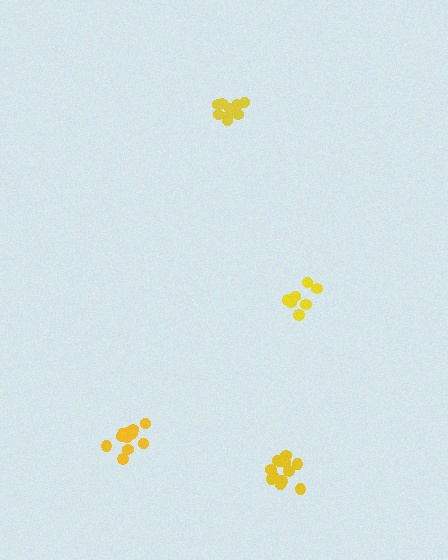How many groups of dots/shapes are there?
There are 4 groups.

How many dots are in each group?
Group 1: 12 dots, Group 2: 7 dots, Group 3: 10 dots, Group 4: 12 dots (41 total).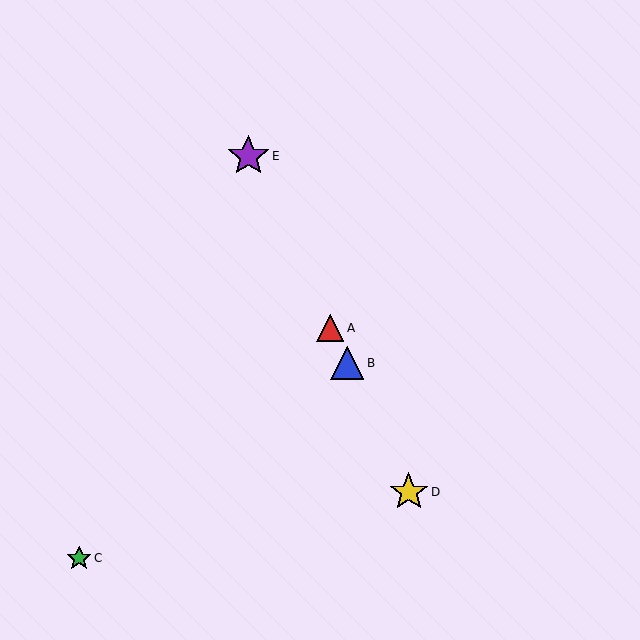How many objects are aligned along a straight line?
4 objects (A, B, D, E) are aligned along a straight line.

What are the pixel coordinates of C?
Object C is at (79, 558).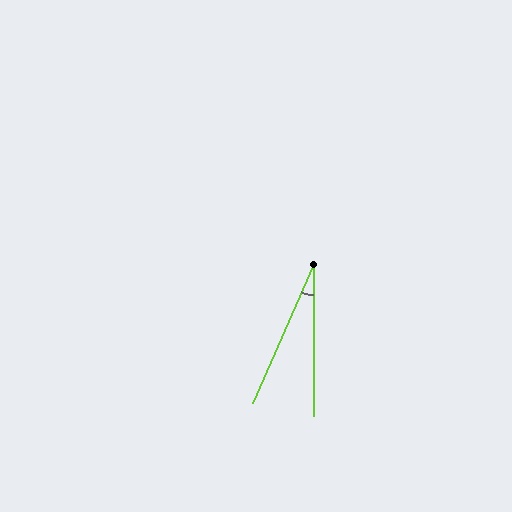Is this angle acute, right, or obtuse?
It is acute.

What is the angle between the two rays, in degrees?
Approximately 24 degrees.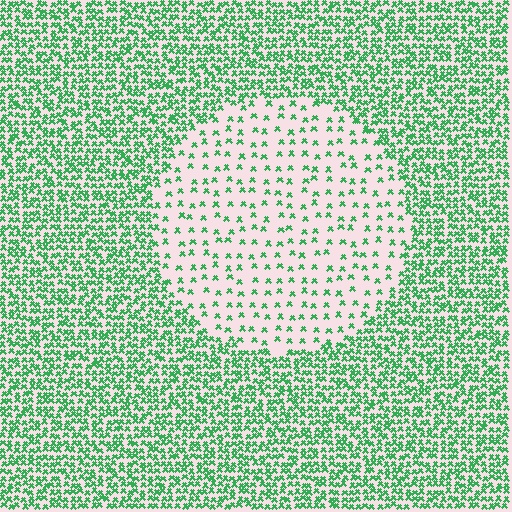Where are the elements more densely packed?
The elements are more densely packed outside the circle boundary.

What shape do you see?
I see a circle.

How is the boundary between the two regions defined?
The boundary is defined by a change in element density (approximately 3.2x ratio). All elements are the same color, size, and shape.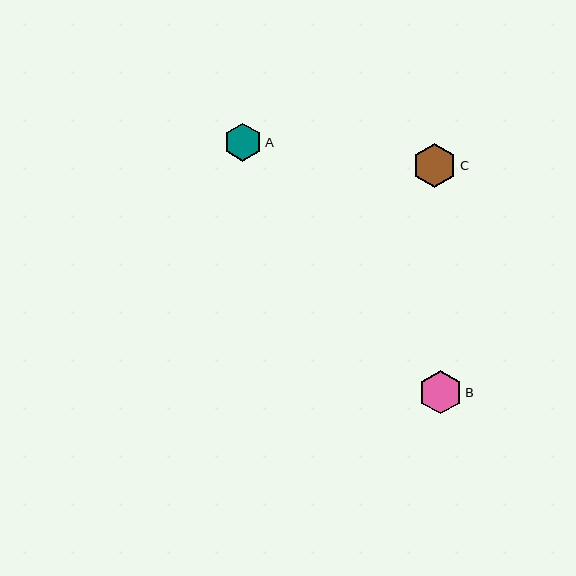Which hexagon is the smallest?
Hexagon A is the smallest with a size of approximately 38 pixels.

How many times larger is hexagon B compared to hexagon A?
Hexagon B is approximately 1.1 times the size of hexagon A.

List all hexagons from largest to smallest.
From largest to smallest: C, B, A.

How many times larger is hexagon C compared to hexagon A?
Hexagon C is approximately 1.2 times the size of hexagon A.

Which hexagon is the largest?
Hexagon C is the largest with a size of approximately 44 pixels.